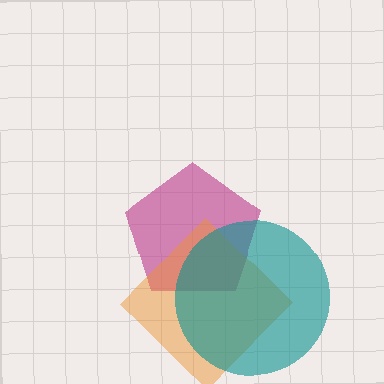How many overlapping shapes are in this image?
There are 3 overlapping shapes in the image.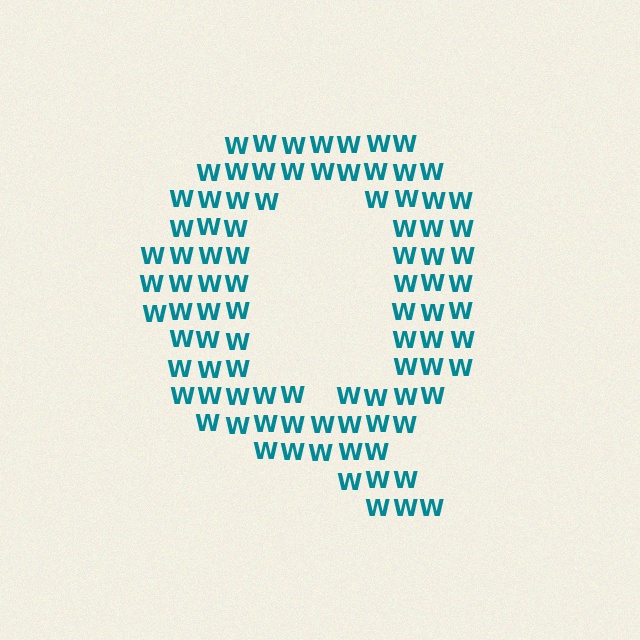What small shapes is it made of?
It is made of small letter W's.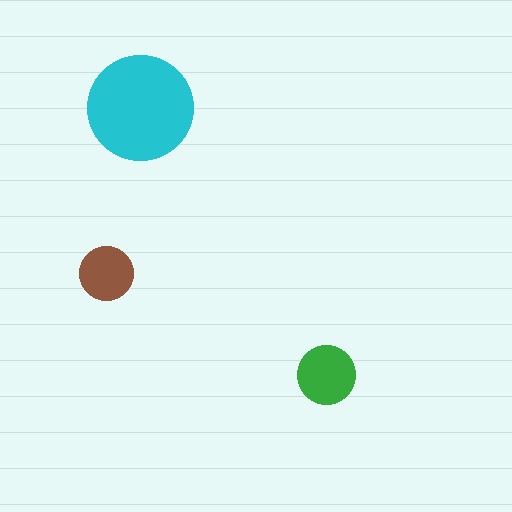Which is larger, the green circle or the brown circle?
The green one.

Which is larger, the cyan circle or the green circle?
The cyan one.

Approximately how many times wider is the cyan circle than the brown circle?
About 2 times wider.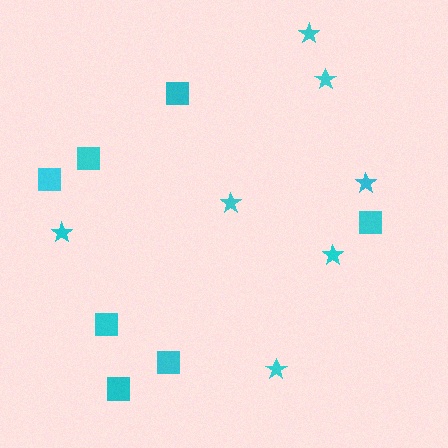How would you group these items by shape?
There are 2 groups: one group of squares (7) and one group of stars (7).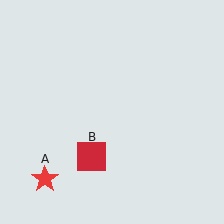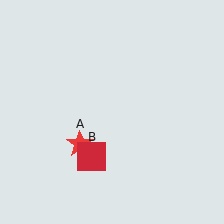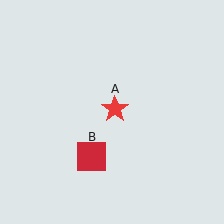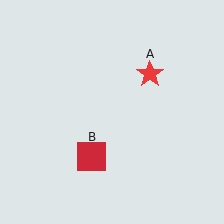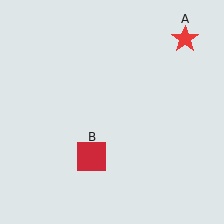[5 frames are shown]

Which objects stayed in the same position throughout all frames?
Red square (object B) remained stationary.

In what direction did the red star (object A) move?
The red star (object A) moved up and to the right.